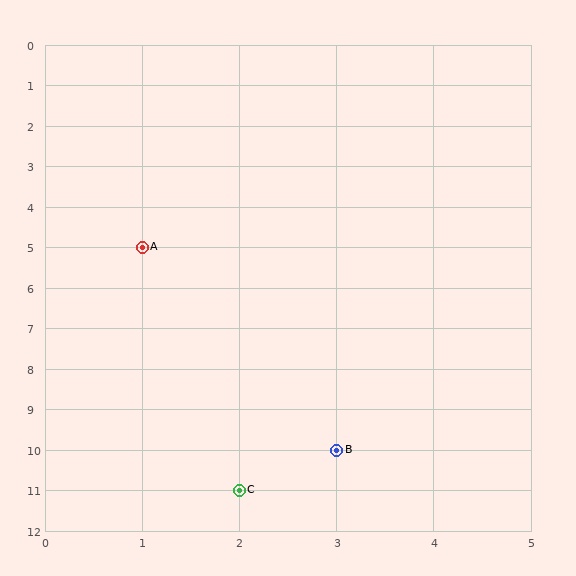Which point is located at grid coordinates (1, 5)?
Point A is at (1, 5).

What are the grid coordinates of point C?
Point C is at grid coordinates (2, 11).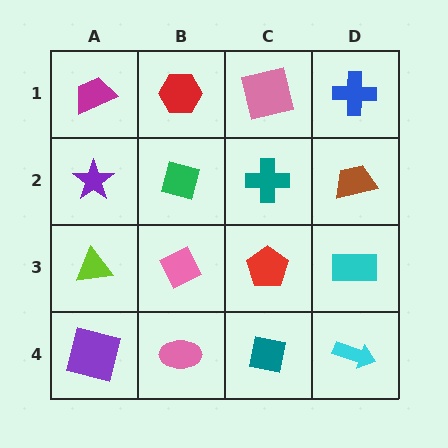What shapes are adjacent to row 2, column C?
A pink square (row 1, column C), a red pentagon (row 3, column C), a green diamond (row 2, column B), a brown trapezoid (row 2, column D).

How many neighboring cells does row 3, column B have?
4.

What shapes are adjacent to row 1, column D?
A brown trapezoid (row 2, column D), a pink square (row 1, column C).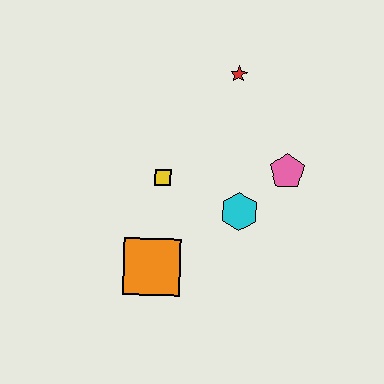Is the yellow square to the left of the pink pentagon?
Yes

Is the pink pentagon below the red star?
Yes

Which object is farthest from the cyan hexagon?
The red star is farthest from the cyan hexagon.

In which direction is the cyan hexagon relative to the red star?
The cyan hexagon is below the red star.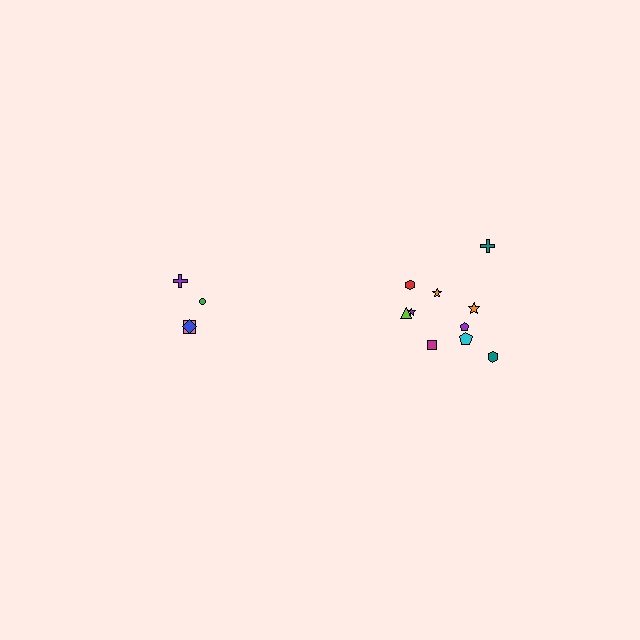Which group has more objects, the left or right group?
The right group.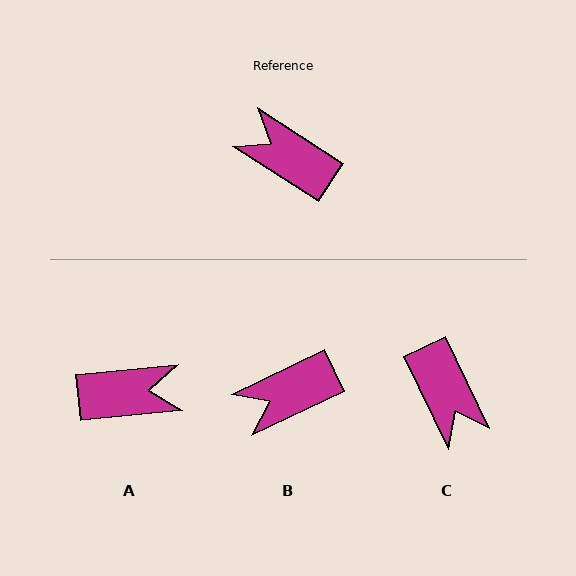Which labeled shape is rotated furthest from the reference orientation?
C, about 149 degrees away.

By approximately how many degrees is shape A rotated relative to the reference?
Approximately 142 degrees clockwise.